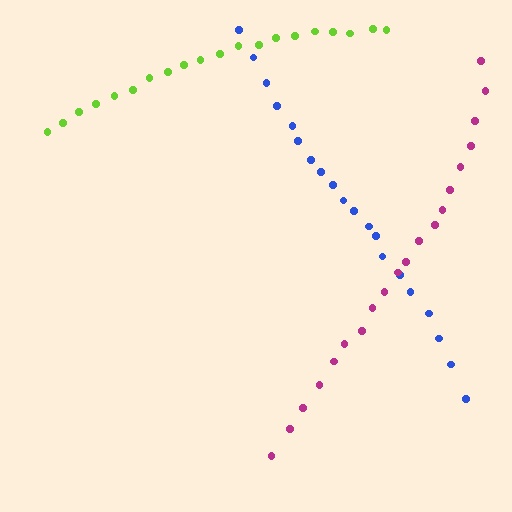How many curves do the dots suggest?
There are 3 distinct paths.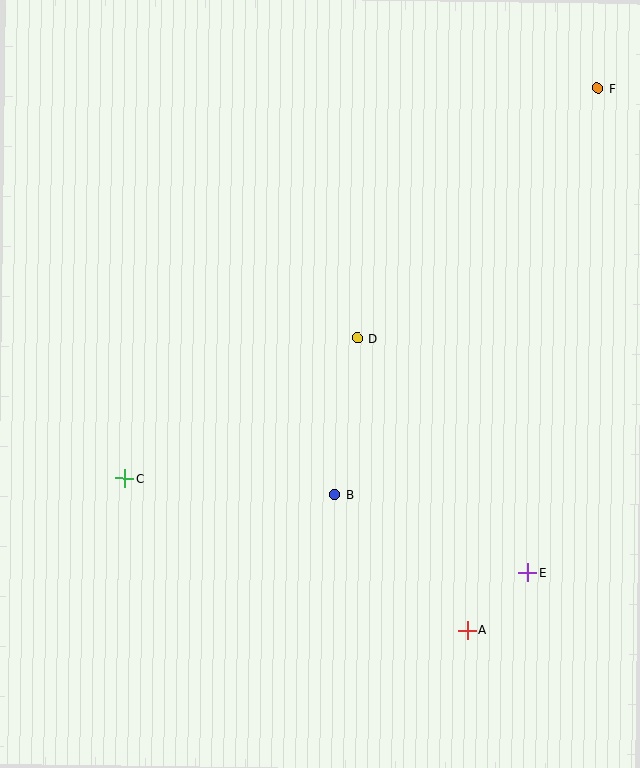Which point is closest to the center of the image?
Point D at (357, 338) is closest to the center.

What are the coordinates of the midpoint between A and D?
The midpoint between A and D is at (412, 484).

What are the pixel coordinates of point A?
Point A is at (467, 630).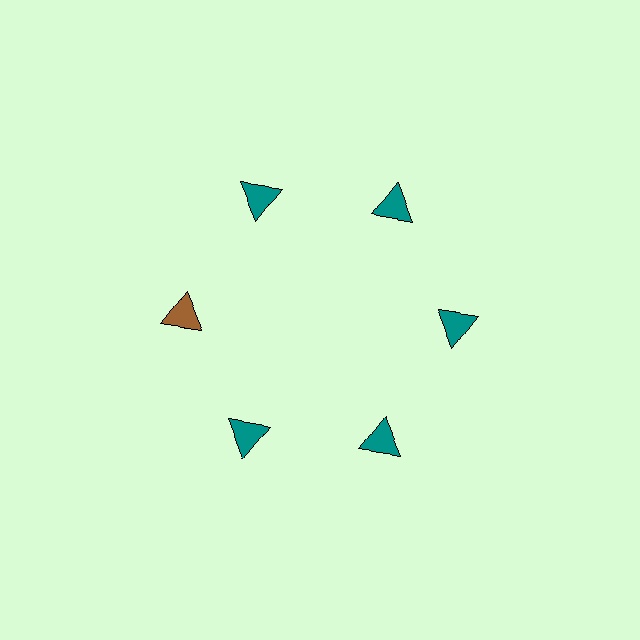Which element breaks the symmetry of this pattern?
The brown triangle at roughly the 9 o'clock position breaks the symmetry. All other shapes are teal triangles.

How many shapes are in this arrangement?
There are 6 shapes arranged in a ring pattern.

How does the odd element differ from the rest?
It has a different color: brown instead of teal.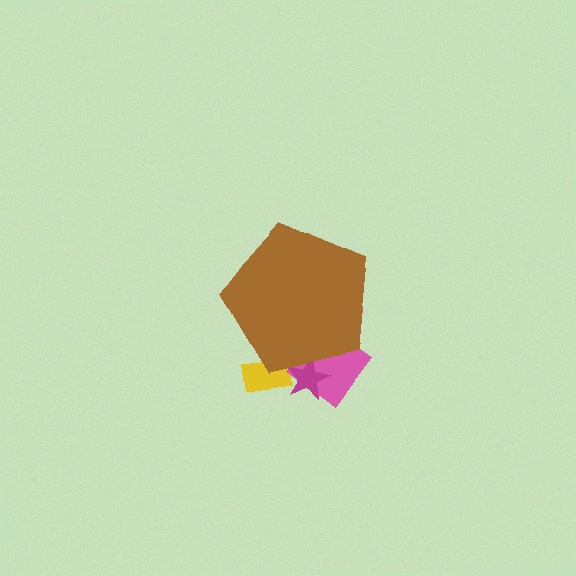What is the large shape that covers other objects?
A brown pentagon.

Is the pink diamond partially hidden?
Yes, the pink diamond is partially hidden behind the brown pentagon.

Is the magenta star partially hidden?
Yes, the magenta star is partially hidden behind the brown pentagon.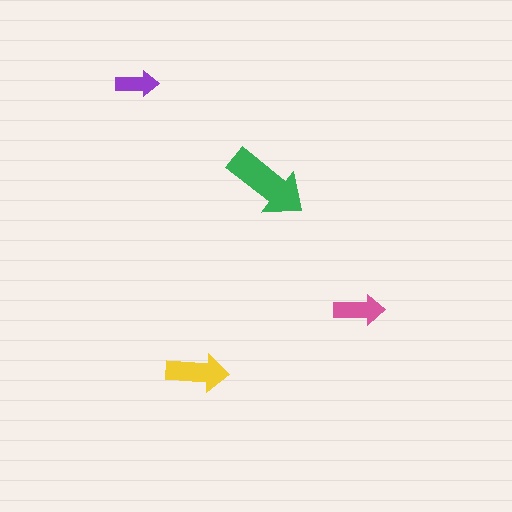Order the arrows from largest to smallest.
the green one, the yellow one, the pink one, the purple one.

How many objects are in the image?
There are 4 objects in the image.